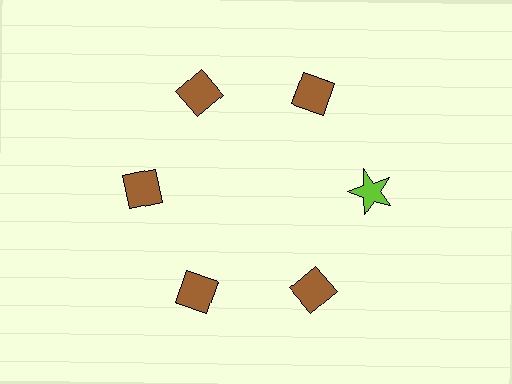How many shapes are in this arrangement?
There are 6 shapes arranged in a ring pattern.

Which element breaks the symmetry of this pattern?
The lime star at roughly the 3 o'clock position breaks the symmetry. All other shapes are brown diamonds.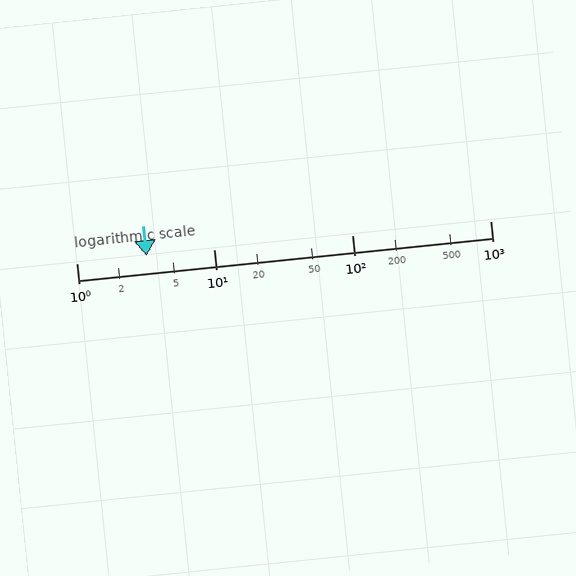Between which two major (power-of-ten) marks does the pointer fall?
The pointer is between 1 and 10.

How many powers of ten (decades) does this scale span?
The scale spans 3 decades, from 1 to 1000.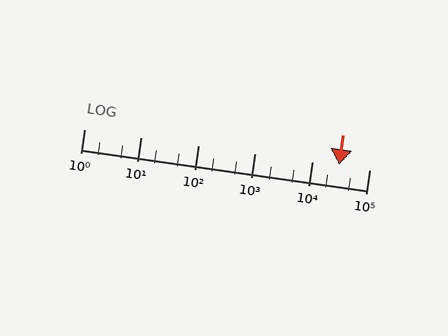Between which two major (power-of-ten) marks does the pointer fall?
The pointer is between 10000 and 100000.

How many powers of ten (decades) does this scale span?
The scale spans 5 decades, from 1 to 100000.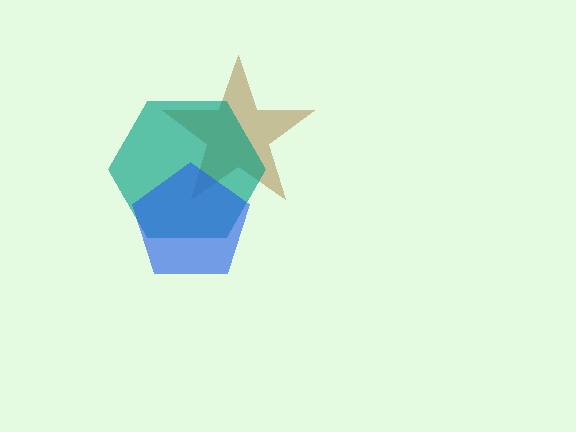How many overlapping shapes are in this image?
There are 3 overlapping shapes in the image.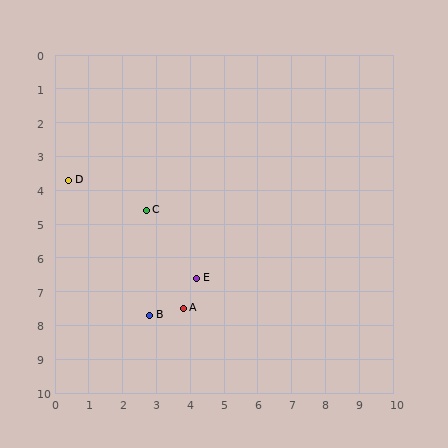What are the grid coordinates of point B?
Point B is at approximately (2.8, 7.7).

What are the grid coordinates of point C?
Point C is at approximately (2.7, 4.6).